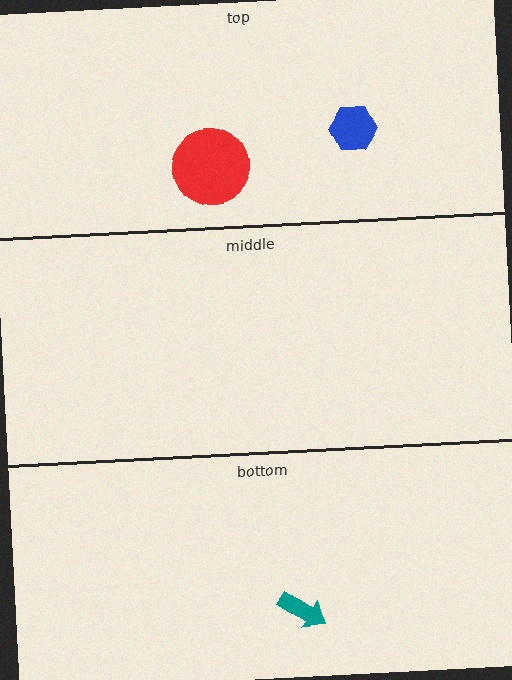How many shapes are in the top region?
2.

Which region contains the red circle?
The top region.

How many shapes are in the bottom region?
1.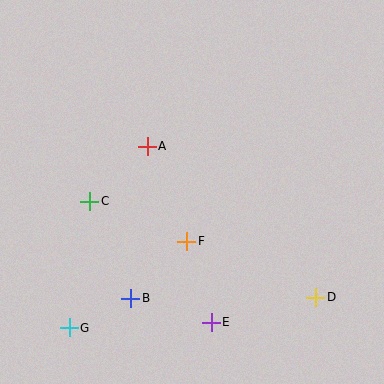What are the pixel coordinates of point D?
Point D is at (316, 297).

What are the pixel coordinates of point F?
Point F is at (187, 241).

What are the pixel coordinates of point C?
Point C is at (90, 201).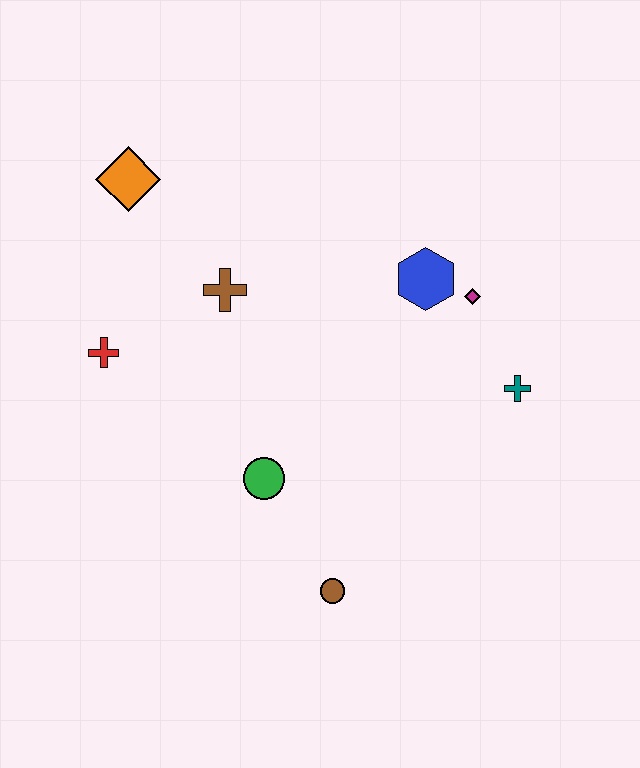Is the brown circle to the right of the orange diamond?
Yes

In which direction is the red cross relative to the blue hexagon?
The red cross is to the left of the blue hexagon.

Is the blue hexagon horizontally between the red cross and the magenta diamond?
Yes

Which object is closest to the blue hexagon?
The magenta diamond is closest to the blue hexagon.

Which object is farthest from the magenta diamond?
The red cross is farthest from the magenta diamond.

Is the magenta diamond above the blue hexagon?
No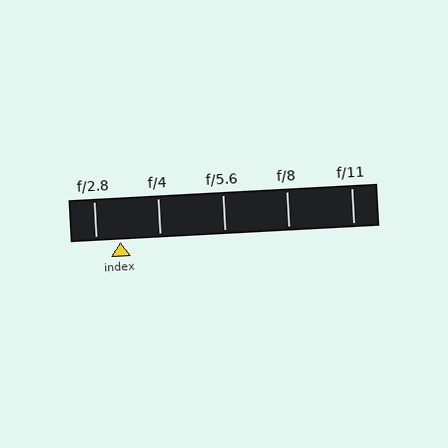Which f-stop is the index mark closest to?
The index mark is closest to f/2.8.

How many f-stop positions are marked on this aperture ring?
There are 5 f-stop positions marked.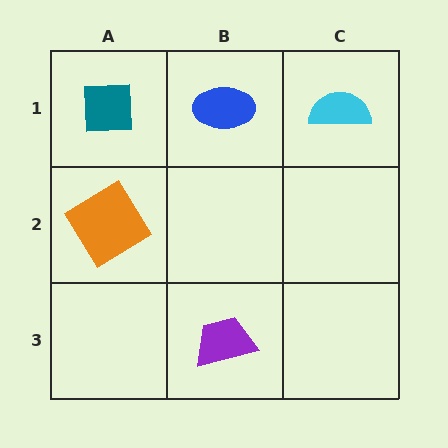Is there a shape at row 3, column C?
No, that cell is empty.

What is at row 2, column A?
An orange diamond.